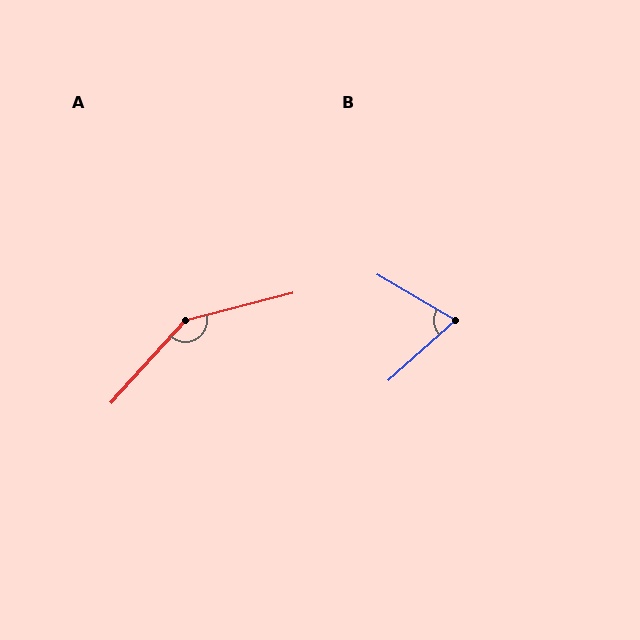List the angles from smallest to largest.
B (72°), A (146°).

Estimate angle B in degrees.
Approximately 72 degrees.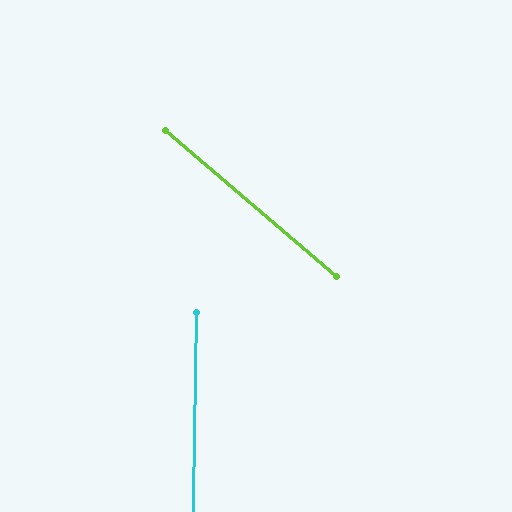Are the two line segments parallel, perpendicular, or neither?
Neither parallel nor perpendicular — they differ by about 50°.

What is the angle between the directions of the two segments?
Approximately 50 degrees.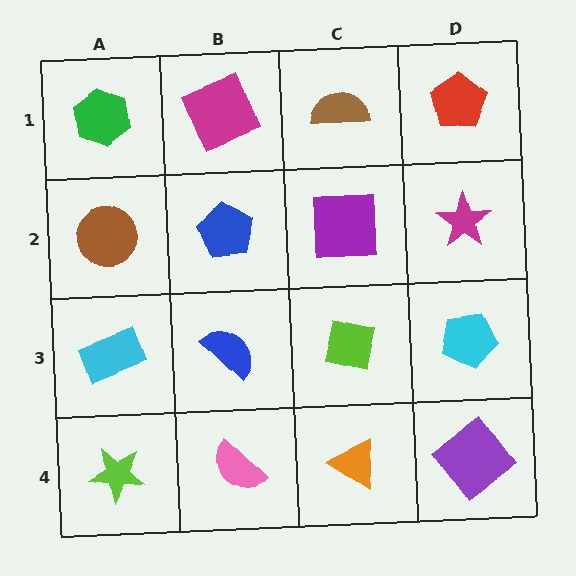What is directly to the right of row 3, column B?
A lime square.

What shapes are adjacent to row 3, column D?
A magenta star (row 2, column D), a purple diamond (row 4, column D), a lime square (row 3, column C).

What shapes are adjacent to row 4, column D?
A cyan pentagon (row 3, column D), an orange triangle (row 4, column C).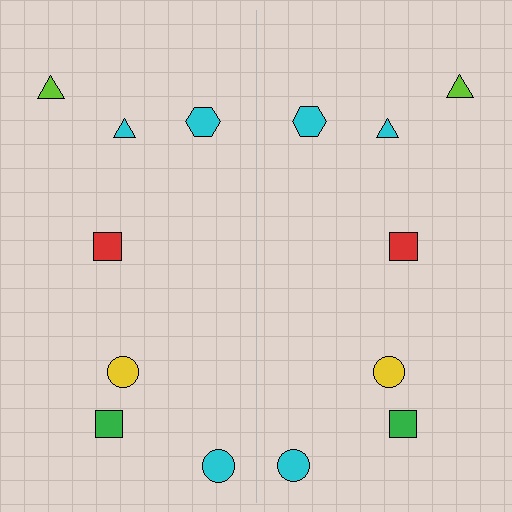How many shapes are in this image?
There are 14 shapes in this image.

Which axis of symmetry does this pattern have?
The pattern has a vertical axis of symmetry running through the center of the image.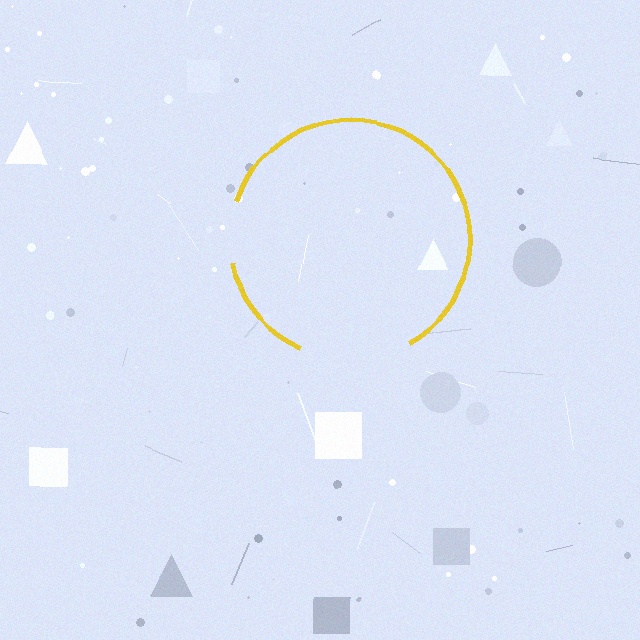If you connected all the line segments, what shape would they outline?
They would outline a circle.